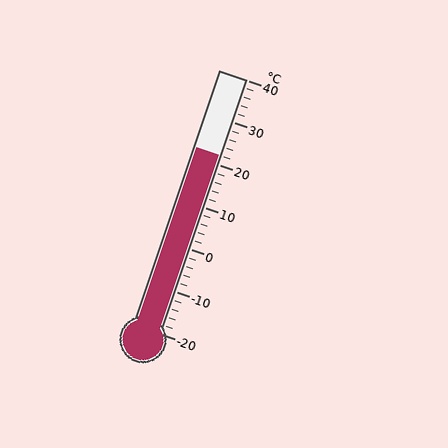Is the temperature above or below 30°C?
The temperature is below 30°C.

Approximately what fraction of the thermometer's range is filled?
The thermometer is filled to approximately 70% of its range.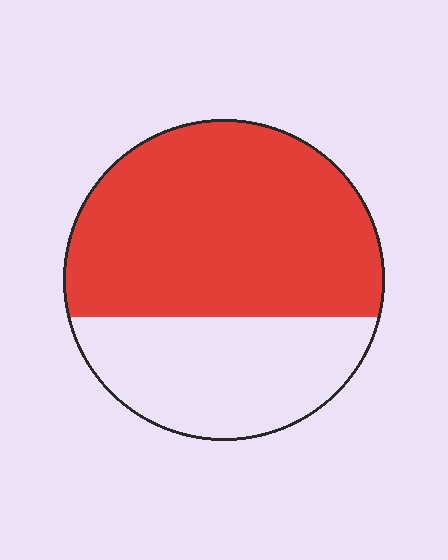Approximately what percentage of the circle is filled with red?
Approximately 65%.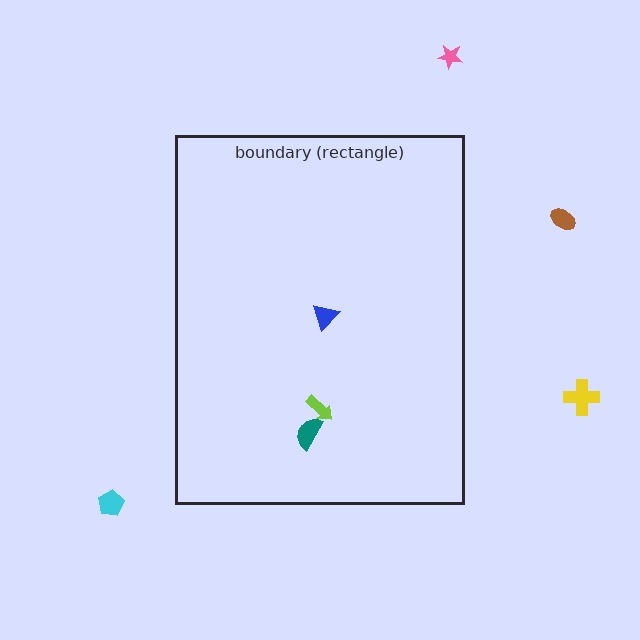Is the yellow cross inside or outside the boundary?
Outside.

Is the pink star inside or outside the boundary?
Outside.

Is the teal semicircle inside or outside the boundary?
Inside.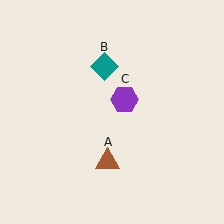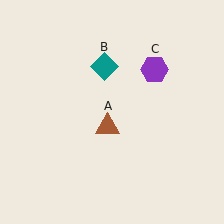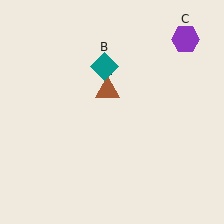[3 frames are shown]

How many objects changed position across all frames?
2 objects changed position: brown triangle (object A), purple hexagon (object C).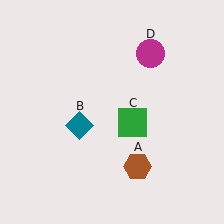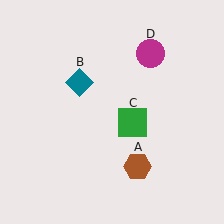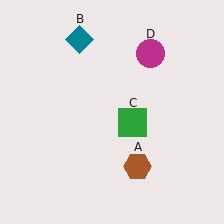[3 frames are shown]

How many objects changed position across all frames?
1 object changed position: teal diamond (object B).